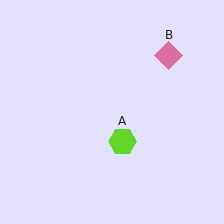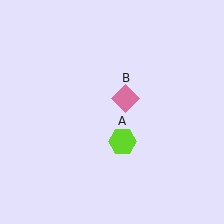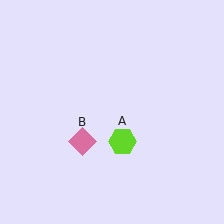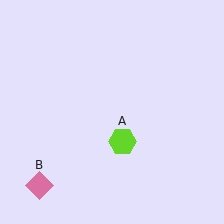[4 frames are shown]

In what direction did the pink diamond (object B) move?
The pink diamond (object B) moved down and to the left.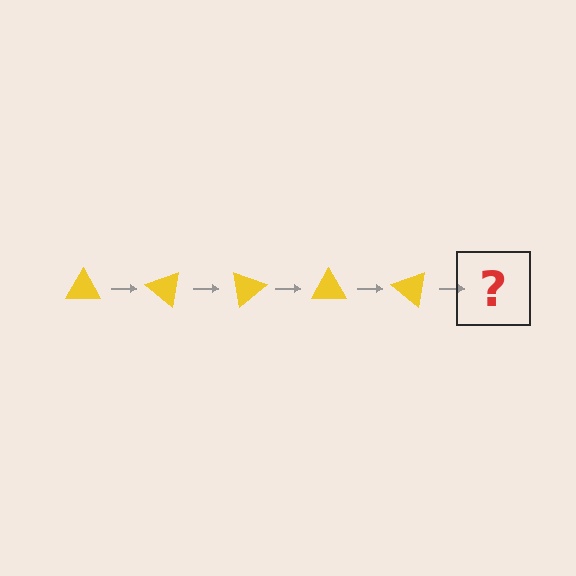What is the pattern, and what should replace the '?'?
The pattern is that the triangle rotates 40 degrees each step. The '?' should be a yellow triangle rotated 200 degrees.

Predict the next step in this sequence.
The next step is a yellow triangle rotated 200 degrees.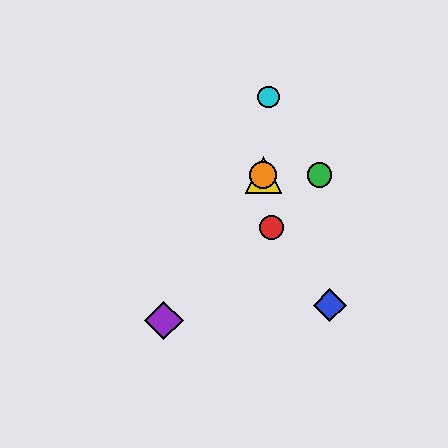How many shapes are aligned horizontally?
3 shapes (the green circle, the yellow triangle, the orange circle) are aligned horizontally.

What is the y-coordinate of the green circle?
The green circle is at y≈175.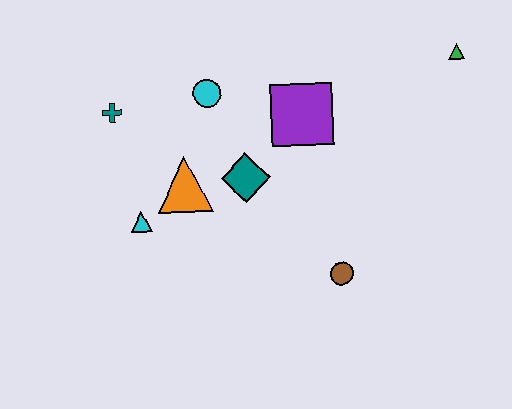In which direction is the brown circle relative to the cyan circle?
The brown circle is below the cyan circle.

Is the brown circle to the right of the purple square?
Yes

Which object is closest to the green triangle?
The purple square is closest to the green triangle.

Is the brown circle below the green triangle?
Yes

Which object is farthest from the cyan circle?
The green triangle is farthest from the cyan circle.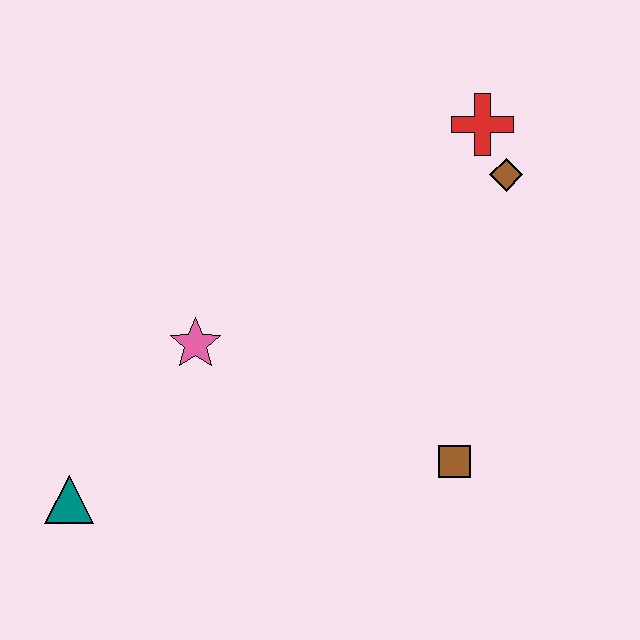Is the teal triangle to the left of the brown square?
Yes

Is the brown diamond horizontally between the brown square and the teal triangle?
No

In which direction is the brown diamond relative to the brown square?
The brown diamond is above the brown square.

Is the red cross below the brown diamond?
No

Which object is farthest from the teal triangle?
The red cross is farthest from the teal triangle.